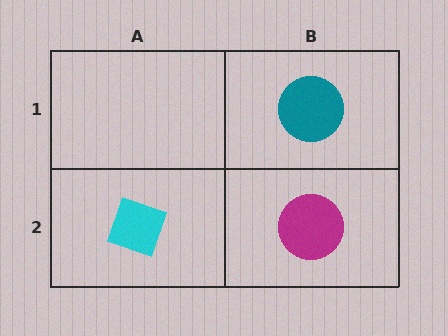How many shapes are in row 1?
1 shape.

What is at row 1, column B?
A teal circle.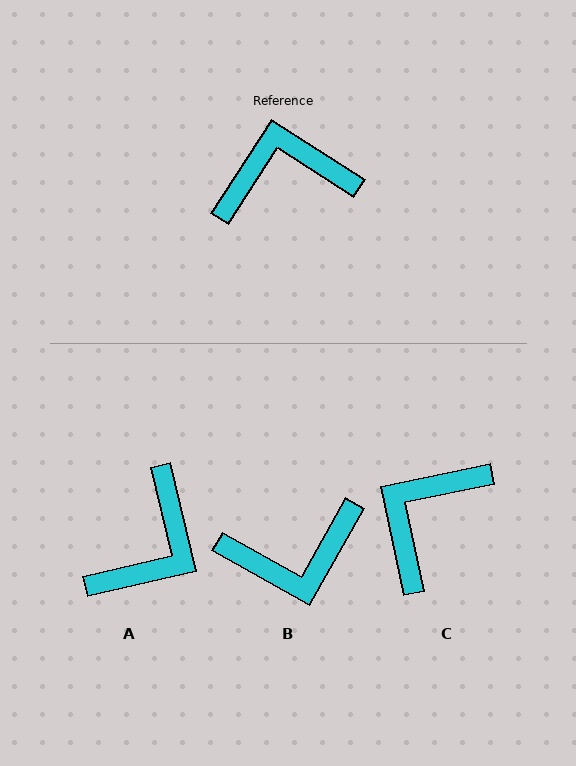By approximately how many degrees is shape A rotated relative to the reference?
Approximately 134 degrees clockwise.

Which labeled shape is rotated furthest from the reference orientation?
B, about 177 degrees away.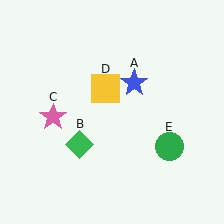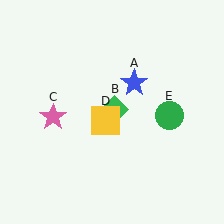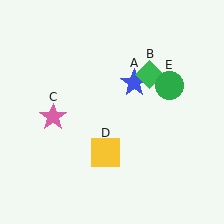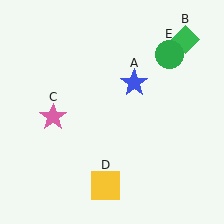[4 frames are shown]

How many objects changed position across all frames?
3 objects changed position: green diamond (object B), yellow square (object D), green circle (object E).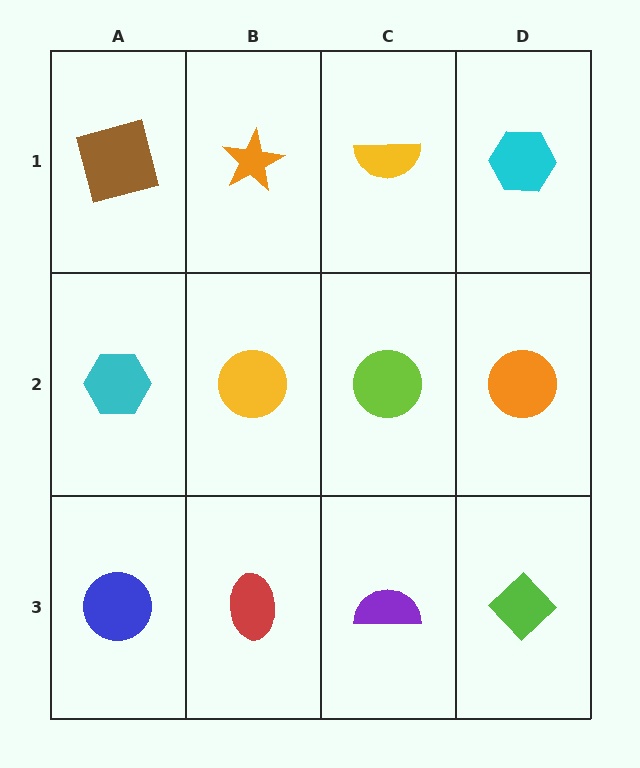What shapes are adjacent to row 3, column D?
An orange circle (row 2, column D), a purple semicircle (row 3, column C).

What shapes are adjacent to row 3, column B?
A yellow circle (row 2, column B), a blue circle (row 3, column A), a purple semicircle (row 3, column C).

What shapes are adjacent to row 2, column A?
A brown square (row 1, column A), a blue circle (row 3, column A), a yellow circle (row 2, column B).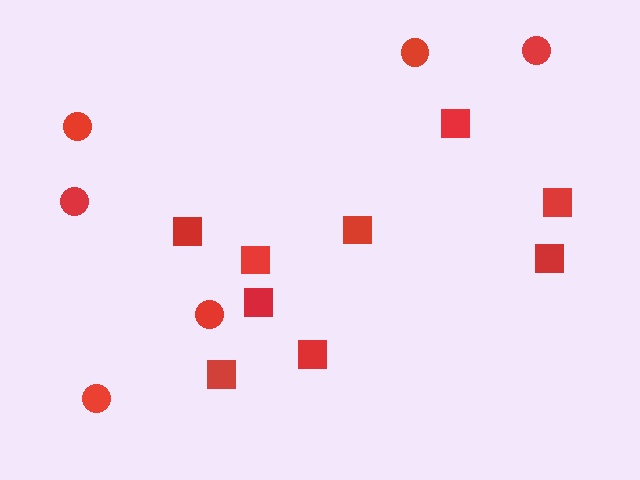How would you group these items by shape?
There are 2 groups: one group of circles (6) and one group of squares (9).